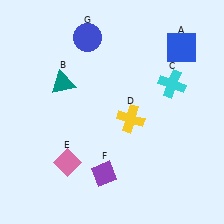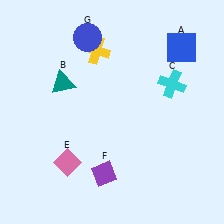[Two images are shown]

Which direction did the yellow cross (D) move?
The yellow cross (D) moved up.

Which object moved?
The yellow cross (D) moved up.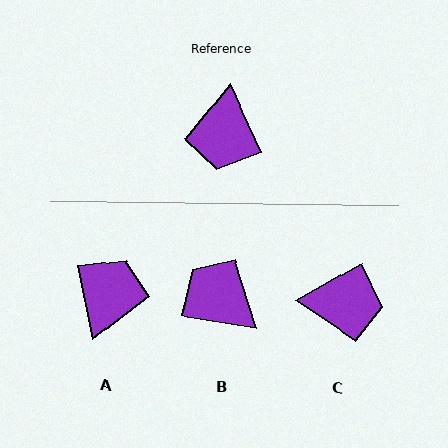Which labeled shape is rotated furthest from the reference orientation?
A, about 166 degrees away.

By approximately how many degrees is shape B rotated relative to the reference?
Approximately 124 degrees clockwise.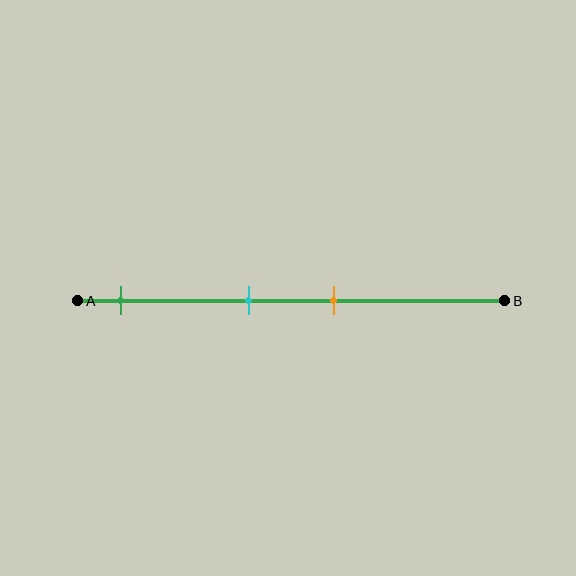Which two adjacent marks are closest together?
The cyan and orange marks are the closest adjacent pair.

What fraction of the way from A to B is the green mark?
The green mark is approximately 10% (0.1) of the way from A to B.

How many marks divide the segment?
There are 3 marks dividing the segment.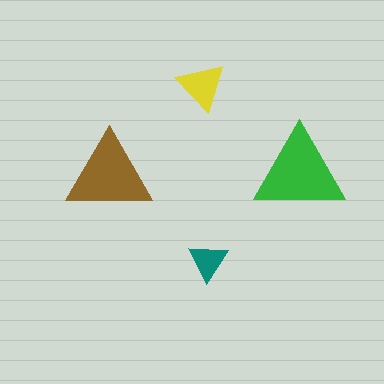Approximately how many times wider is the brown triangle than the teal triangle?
About 2 times wider.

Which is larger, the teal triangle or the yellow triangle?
The yellow one.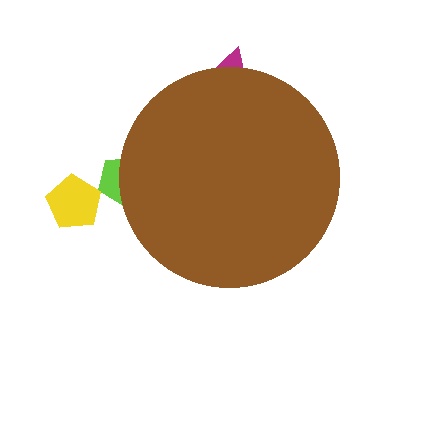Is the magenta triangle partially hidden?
Yes, the magenta triangle is partially hidden behind the brown circle.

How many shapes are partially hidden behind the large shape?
2 shapes are partially hidden.